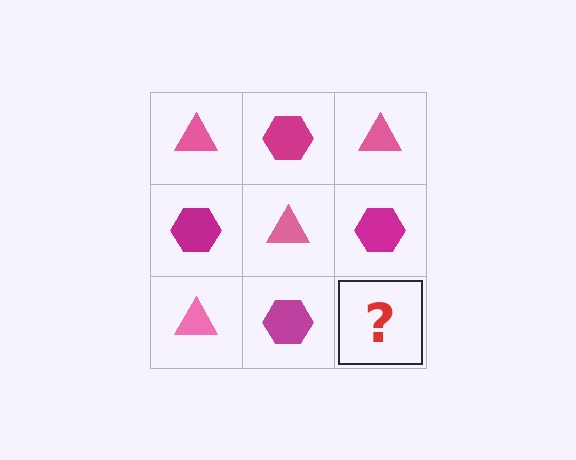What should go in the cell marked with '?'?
The missing cell should contain a pink triangle.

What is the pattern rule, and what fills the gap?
The rule is that it alternates pink triangle and magenta hexagon in a checkerboard pattern. The gap should be filled with a pink triangle.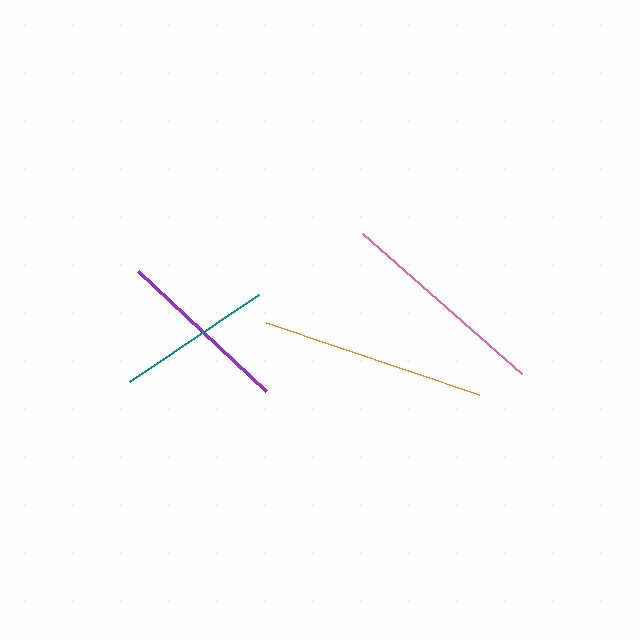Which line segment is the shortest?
The teal line is the shortest at approximately 155 pixels.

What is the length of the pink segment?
The pink segment is approximately 213 pixels long.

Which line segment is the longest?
The orange line is the longest at approximately 225 pixels.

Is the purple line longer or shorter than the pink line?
The pink line is longer than the purple line.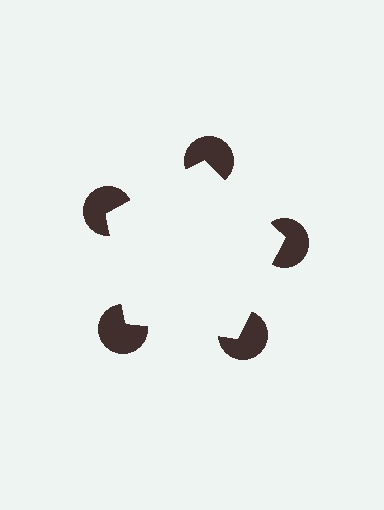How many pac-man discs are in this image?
There are 5 — one at each vertex of the illusory pentagon.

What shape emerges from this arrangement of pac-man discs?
An illusory pentagon — its edges are inferred from the aligned wedge cuts in the pac-man discs, not physically drawn.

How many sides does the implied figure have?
5 sides.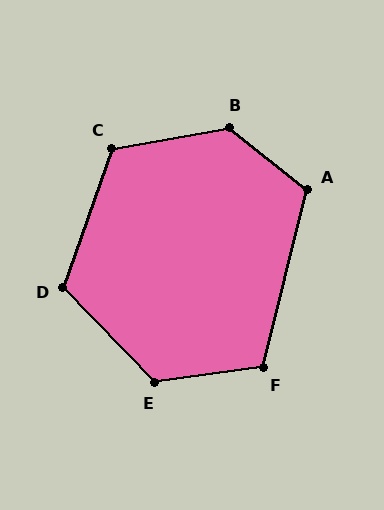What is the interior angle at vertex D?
Approximately 117 degrees (obtuse).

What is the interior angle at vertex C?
Approximately 120 degrees (obtuse).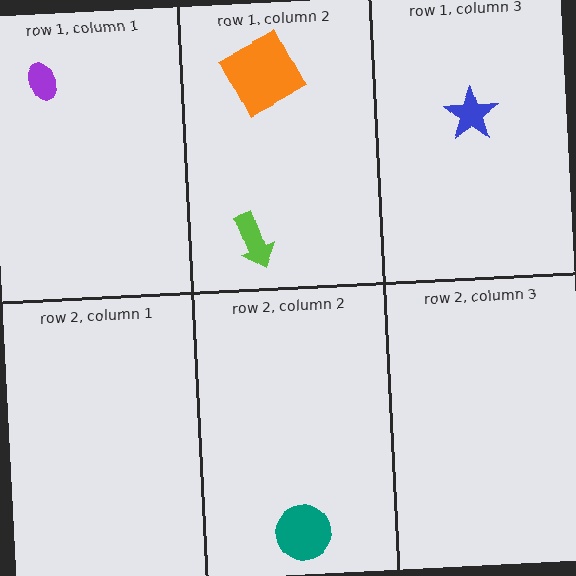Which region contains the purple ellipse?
The row 1, column 1 region.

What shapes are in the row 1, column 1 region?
The purple ellipse.